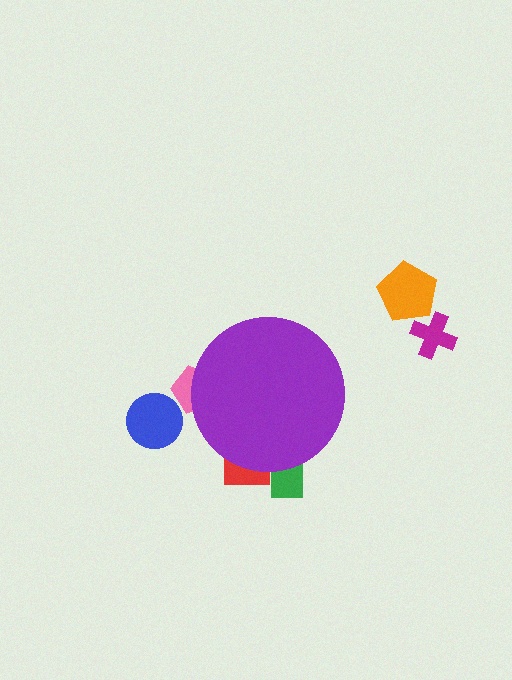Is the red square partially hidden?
Yes, the red square is partially hidden behind the purple circle.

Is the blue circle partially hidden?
No, the blue circle is fully visible.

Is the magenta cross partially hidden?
No, the magenta cross is fully visible.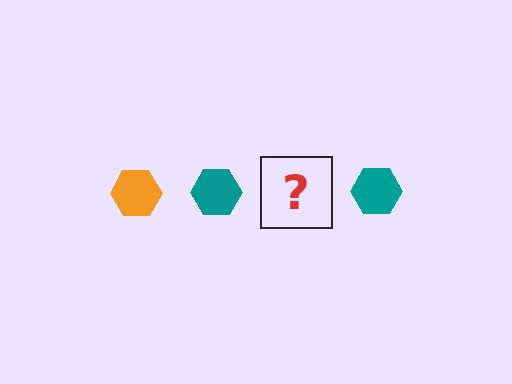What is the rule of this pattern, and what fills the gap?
The rule is that the pattern cycles through orange, teal hexagons. The gap should be filled with an orange hexagon.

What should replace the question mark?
The question mark should be replaced with an orange hexagon.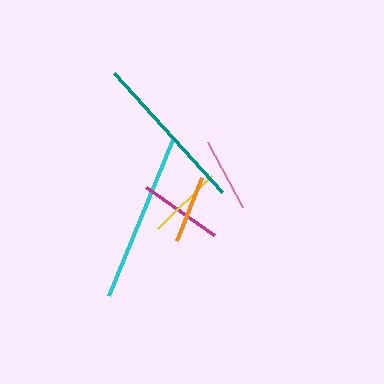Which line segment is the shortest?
The orange line is the shortest at approximately 68 pixels.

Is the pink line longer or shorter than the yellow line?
The yellow line is longer than the pink line.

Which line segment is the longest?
The cyan line is the longest at approximately 169 pixels.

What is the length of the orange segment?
The orange segment is approximately 68 pixels long.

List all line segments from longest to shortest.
From longest to shortest: cyan, teal, magenta, yellow, pink, orange.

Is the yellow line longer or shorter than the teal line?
The teal line is longer than the yellow line.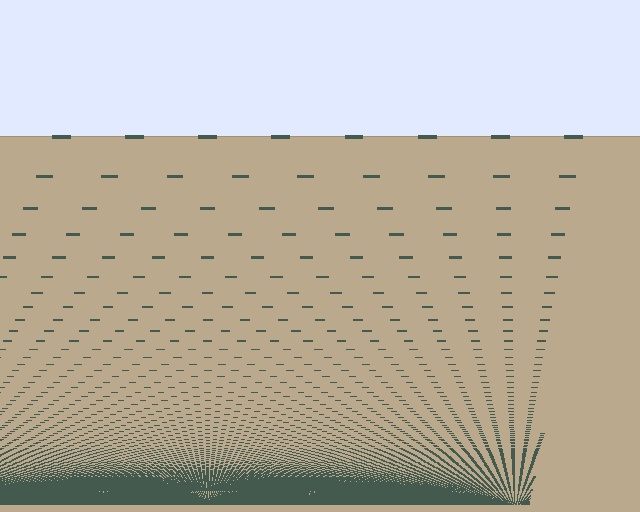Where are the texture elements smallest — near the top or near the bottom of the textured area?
Near the bottom.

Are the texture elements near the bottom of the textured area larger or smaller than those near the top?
Smaller. The gradient is inverted — elements near the bottom are smaller and denser.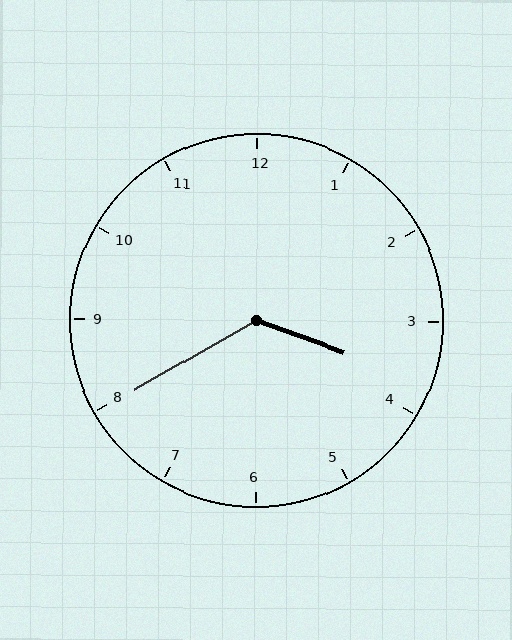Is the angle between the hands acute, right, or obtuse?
It is obtuse.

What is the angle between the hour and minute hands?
Approximately 130 degrees.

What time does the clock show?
3:40.